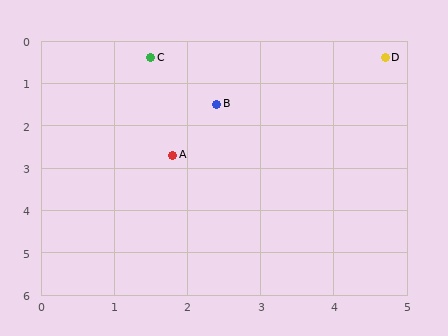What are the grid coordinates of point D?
Point D is at approximately (4.7, 0.4).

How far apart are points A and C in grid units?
Points A and C are about 2.3 grid units apart.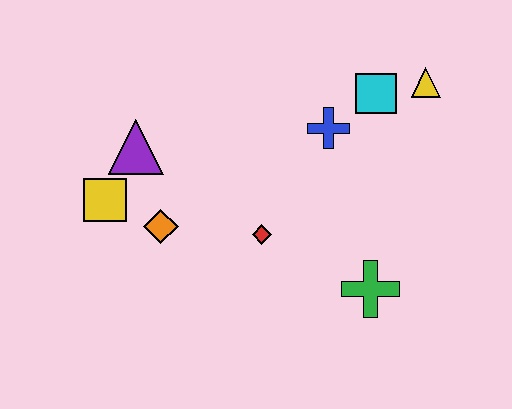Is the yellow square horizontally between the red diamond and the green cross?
No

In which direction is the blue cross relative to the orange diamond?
The blue cross is to the right of the orange diamond.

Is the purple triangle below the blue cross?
Yes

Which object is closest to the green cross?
The red diamond is closest to the green cross.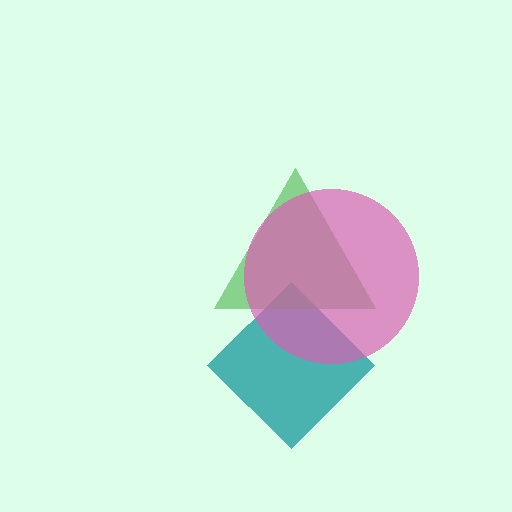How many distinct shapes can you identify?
There are 3 distinct shapes: a teal diamond, a green triangle, a pink circle.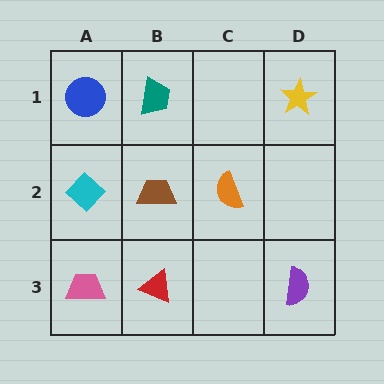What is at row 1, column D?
A yellow star.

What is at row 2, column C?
An orange semicircle.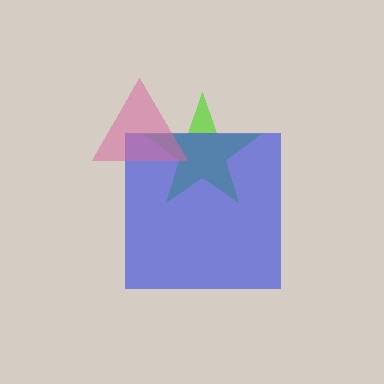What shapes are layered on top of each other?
The layered shapes are: a lime star, a blue square, a pink triangle.